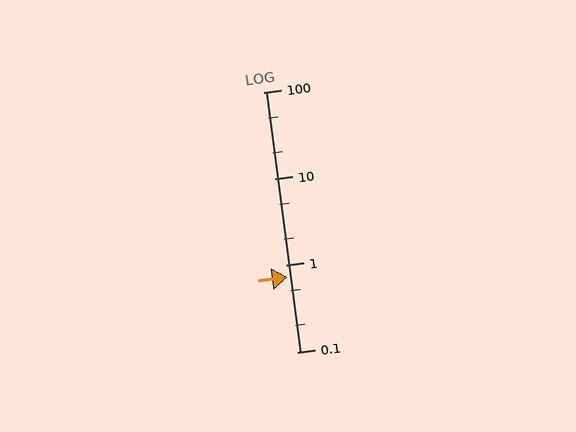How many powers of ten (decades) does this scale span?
The scale spans 3 decades, from 0.1 to 100.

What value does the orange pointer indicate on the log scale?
The pointer indicates approximately 0.73.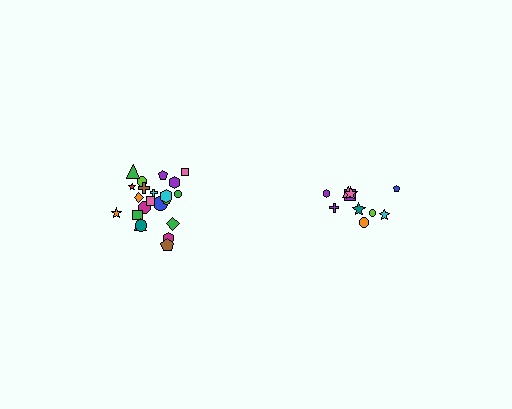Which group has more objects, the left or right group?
The left group.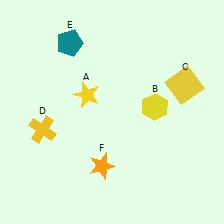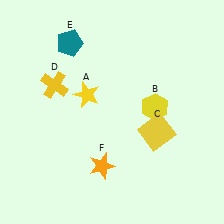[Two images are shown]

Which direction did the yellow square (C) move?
The yellow square (C) moved down.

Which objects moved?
The objects that moved are: the yellow square (C), the yellow cross (D).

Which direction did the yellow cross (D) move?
The yellow cross (D) moved up.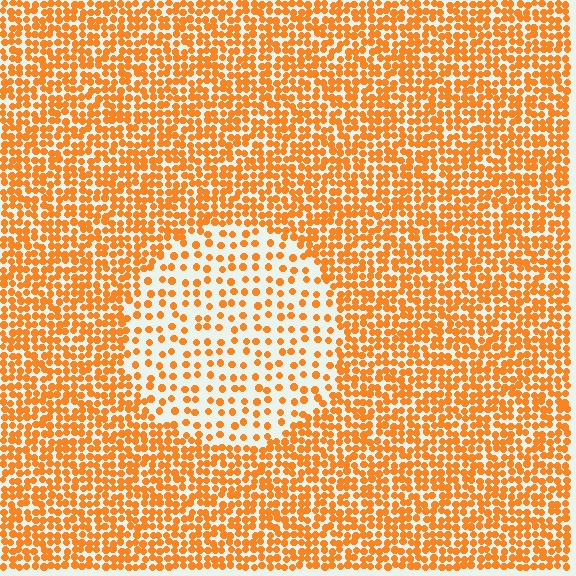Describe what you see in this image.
The image contains small orange elements arranged at two different densities. A circle-shaped region is visible where the elements are less densely packed than the surrounding area.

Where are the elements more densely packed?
The elements are more densely packed outside the circle boundary.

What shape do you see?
I see a circle.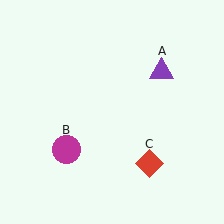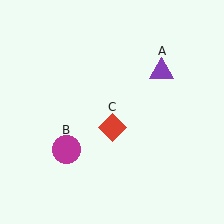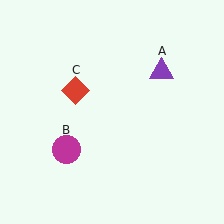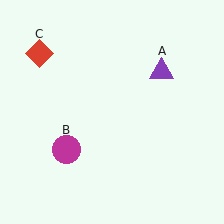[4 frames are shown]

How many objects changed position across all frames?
1 object changed position: red diamond (object C).